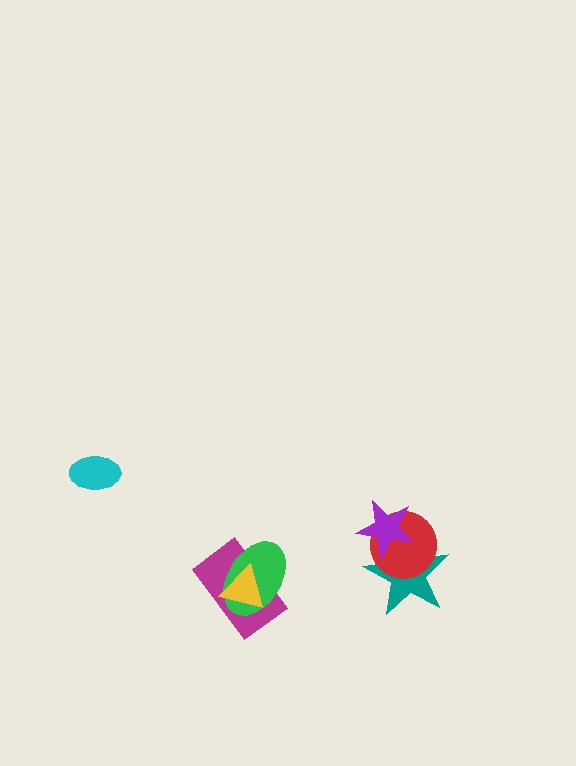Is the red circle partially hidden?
Yes, it is partially covered by another shape.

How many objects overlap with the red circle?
2 objects overlap with the red circle.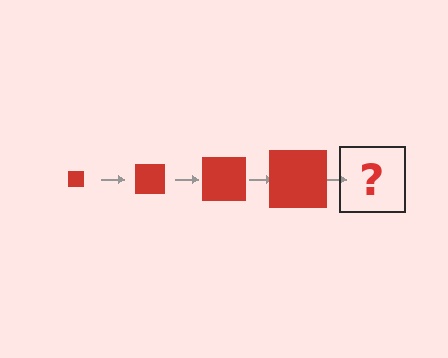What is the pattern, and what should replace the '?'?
The pattern is that the square gets progressively larger each step. The '?' should be a red square, larger than the previous one.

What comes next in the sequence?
The next element should be a red square, larger than the previous one.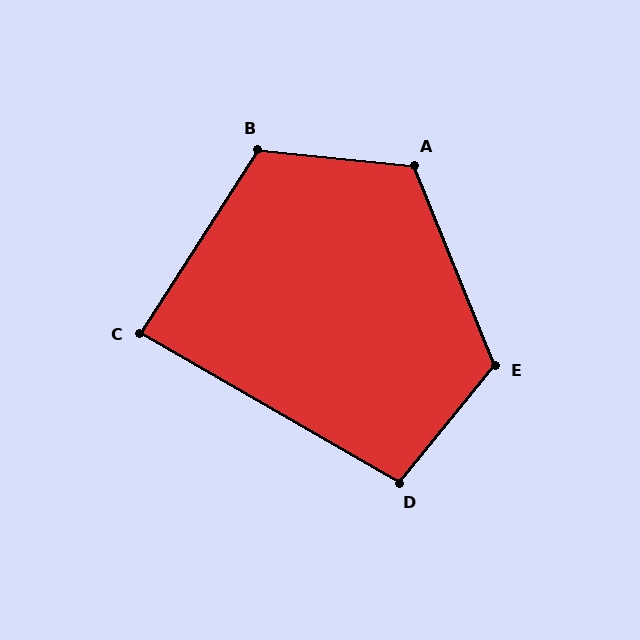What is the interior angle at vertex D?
Approximately 99 degrees (obtuse).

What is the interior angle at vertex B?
Approximately 117 degrees (obtuse).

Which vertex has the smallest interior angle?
C, at approximately 87 degrees.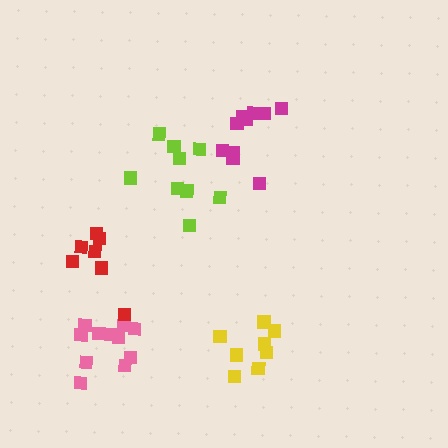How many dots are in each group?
Group 1: 8 dots, Group 2: 12 dots, Group 3: 9 dots, Group 4: 10 dots, Group 5: 7 dots (46 total).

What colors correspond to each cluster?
The clusters are colored: yellow, pink, lime, magenta, red.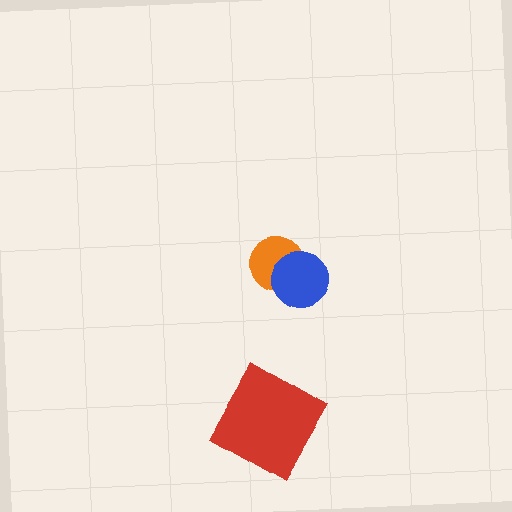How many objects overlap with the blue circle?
1 object overlaps with the blue circle.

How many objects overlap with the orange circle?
1 object overlaps with the orange circle.